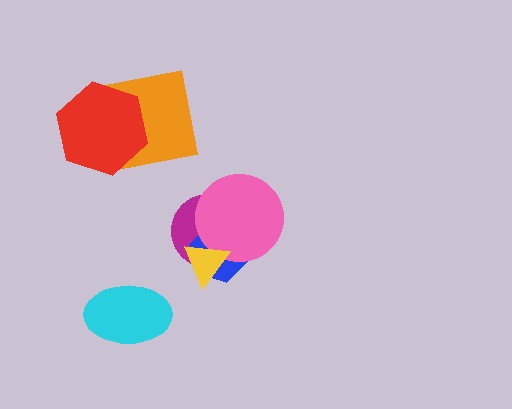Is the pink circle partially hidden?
Yes, it is partially covered by another shape.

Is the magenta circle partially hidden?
Yes, it is partially covered by another shape.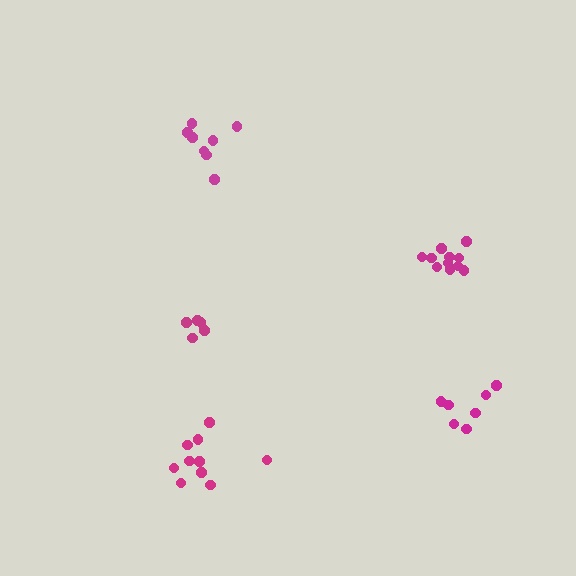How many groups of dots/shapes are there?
There are 5 groups.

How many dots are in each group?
Group 1: 7 dots, Group 2: 8 dots, Group 3: 10 dots, Group 4: 5 dots, Group 5: 11 dots (41 total).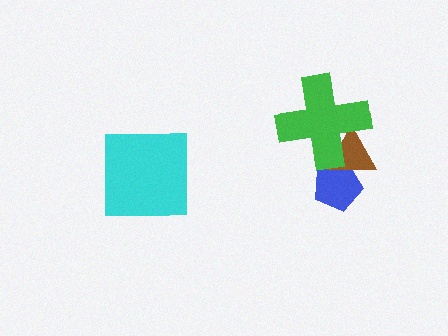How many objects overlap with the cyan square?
0 objects overlap with the cyan square.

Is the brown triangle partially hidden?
Yes, it is partially covered by another shape.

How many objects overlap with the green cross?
1 object overlaps with the green cross.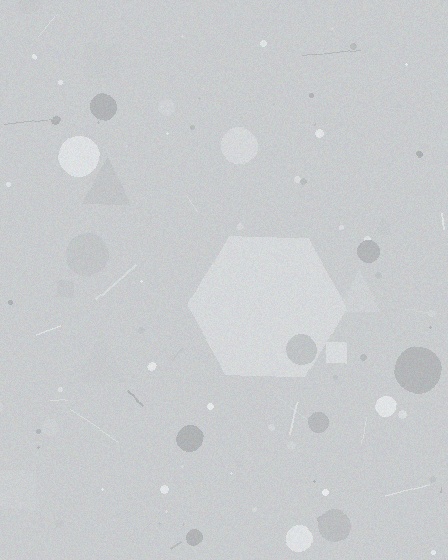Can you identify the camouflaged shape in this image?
The camouflaged shape is a hexagon.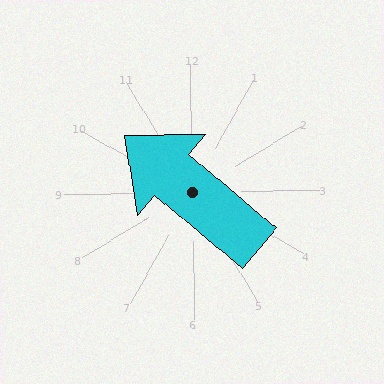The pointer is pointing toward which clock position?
Roughly 10 o'clock.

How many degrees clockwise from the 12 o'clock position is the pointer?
Approximately 311 degrees.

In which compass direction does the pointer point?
Northwest.